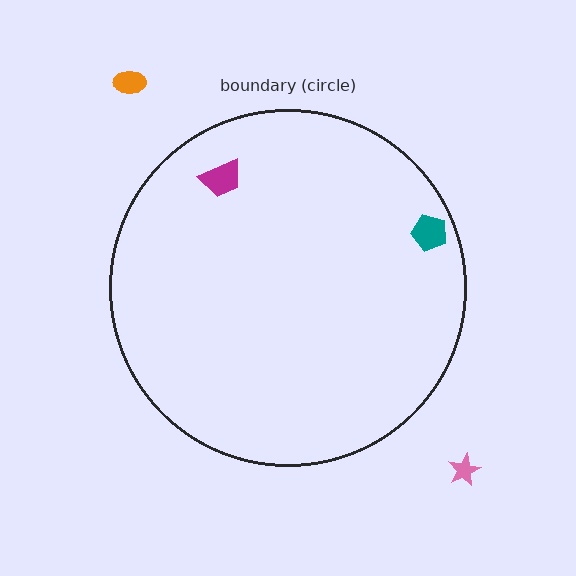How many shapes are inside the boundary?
2 inside, 2 outside.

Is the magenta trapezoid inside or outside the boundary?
Inside.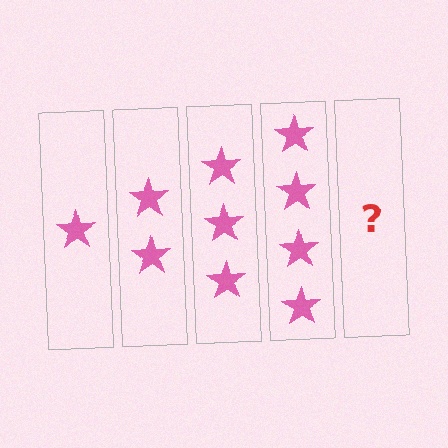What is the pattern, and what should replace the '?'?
The pattern is that each step adds one more star. The '?' should be 5 stars.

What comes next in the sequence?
The next element should be 5 stars.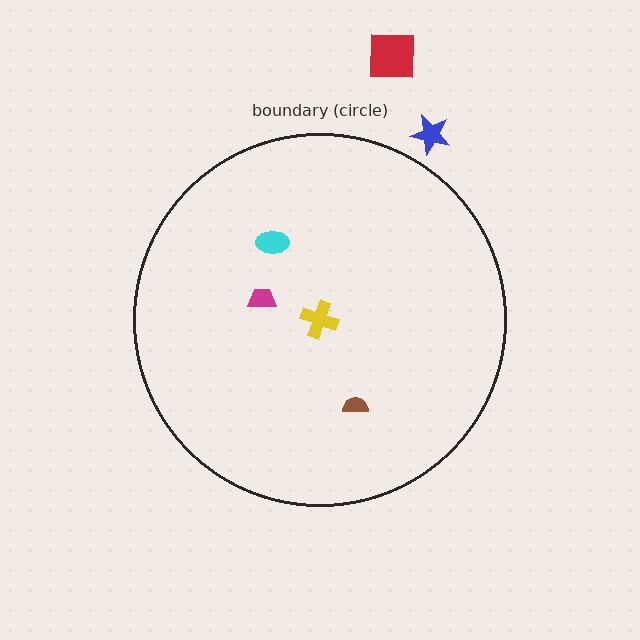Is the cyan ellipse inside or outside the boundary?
Inside.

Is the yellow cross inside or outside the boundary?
Inside.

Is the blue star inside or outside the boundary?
Outside.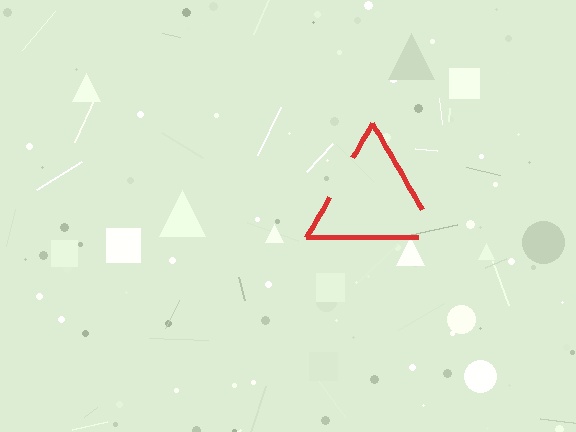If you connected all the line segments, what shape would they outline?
They would outline a triangle.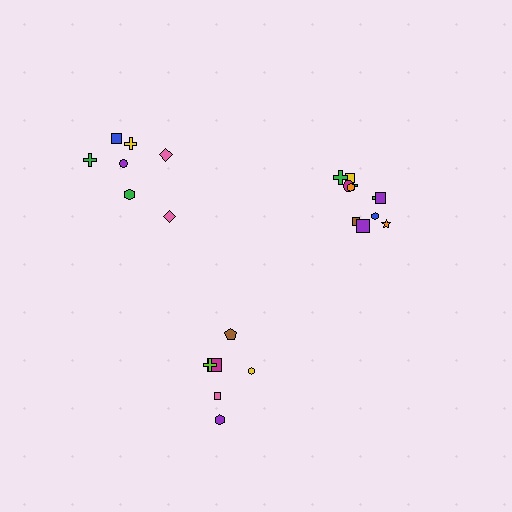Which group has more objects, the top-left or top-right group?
The top-right group.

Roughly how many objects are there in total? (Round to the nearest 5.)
Roughly 25 objects in total.